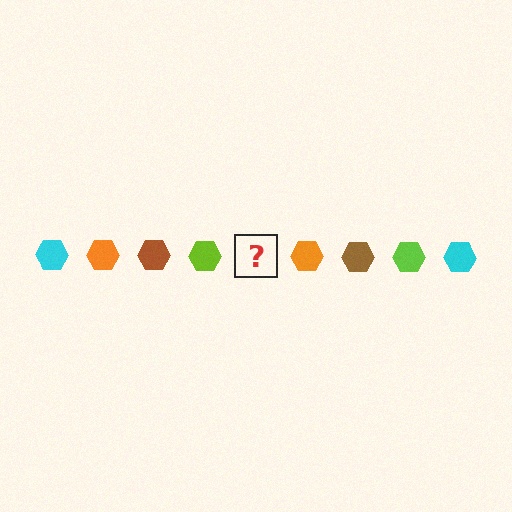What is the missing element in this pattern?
The missing element is a cyan hexagon.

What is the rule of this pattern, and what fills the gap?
The rule is that the pattern cycles through cyan, orange, brown, lime hexagons. The gap should be filled with a cyan hexagon.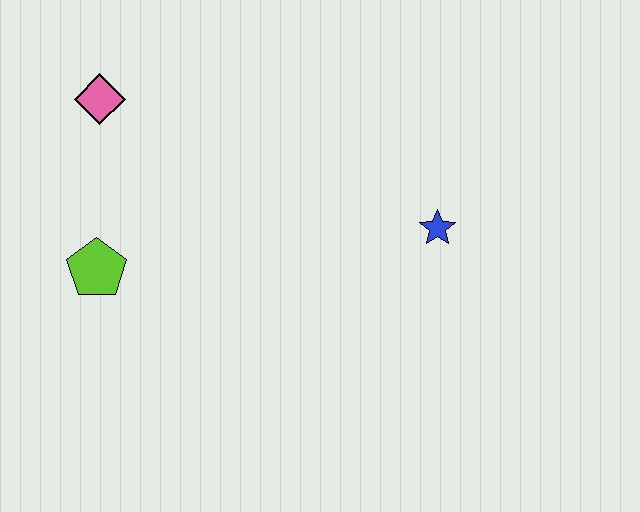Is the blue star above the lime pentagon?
Yes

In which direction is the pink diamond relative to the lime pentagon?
The pink diamond is above the lime pentagon.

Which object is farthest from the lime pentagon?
The blue star is farthest from the lime pentagon.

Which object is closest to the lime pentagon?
The pink diamond is closest to the lime pentagon.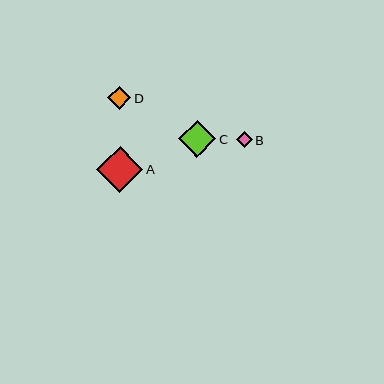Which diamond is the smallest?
Diamond B is the smallest with a size of approximately 16 pixels.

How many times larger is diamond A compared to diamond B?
Diamond A is approximately 2.8 times the size of diamond B.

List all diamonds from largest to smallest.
From largest to smallest: A, C, D, B.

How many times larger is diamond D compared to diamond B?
Diamond D is approximately 1.5 times the size of diamond B.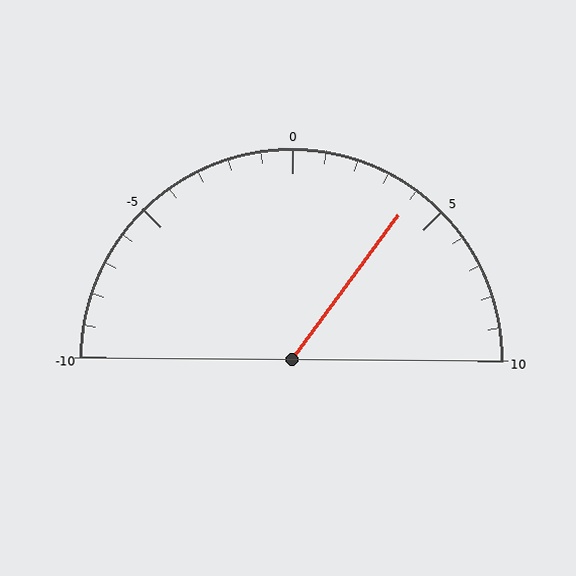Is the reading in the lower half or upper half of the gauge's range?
The reading is in the upper half of the range (-10 to 10).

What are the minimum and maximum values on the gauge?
The gauge ranges from -10 to 10.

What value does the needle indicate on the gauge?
The needle indicates approximately 4.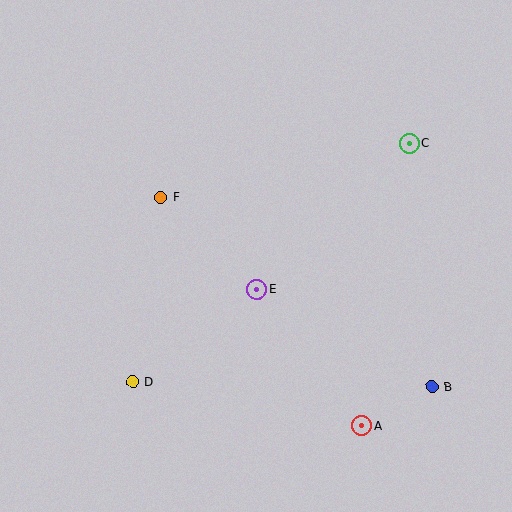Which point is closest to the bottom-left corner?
Point D is closest to the bottom-left corner.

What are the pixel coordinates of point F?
Point F is at (161, 197).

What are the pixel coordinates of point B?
Point B is at (432, 387).